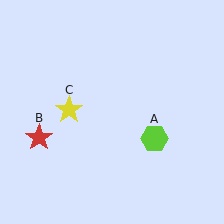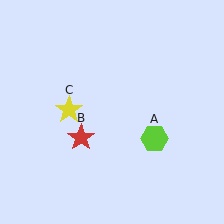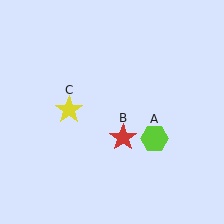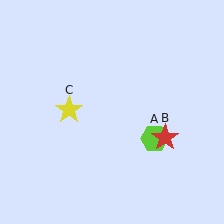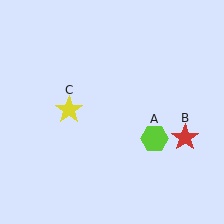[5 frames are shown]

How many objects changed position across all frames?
1 object changed position: red star (object B).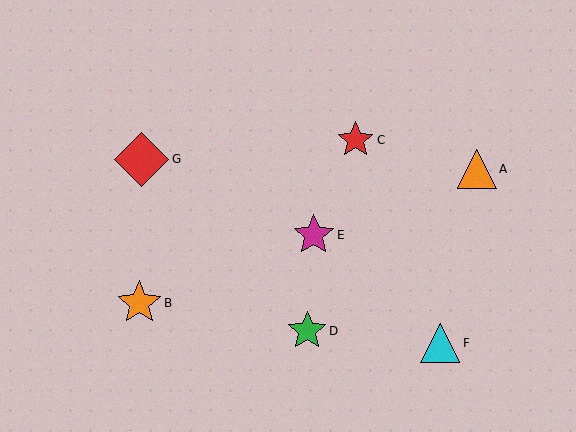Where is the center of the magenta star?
The center of the magenta star is at (314, 235).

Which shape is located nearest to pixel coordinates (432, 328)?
The cyan triangle (labeled F) at (440, 343) is nearest to that location.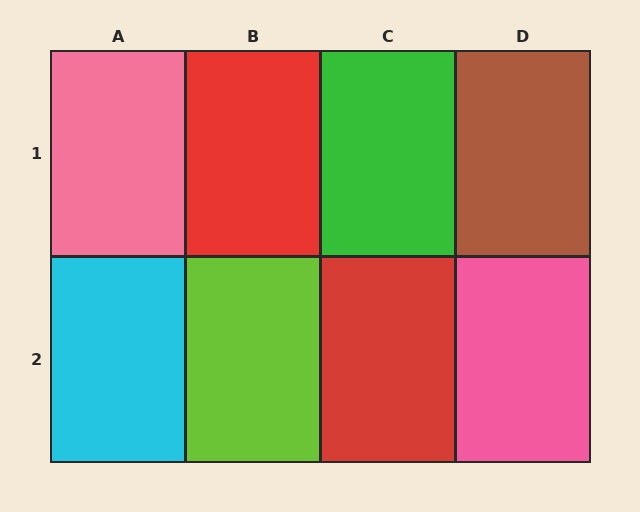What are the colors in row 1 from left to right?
Pink, red, green, brown.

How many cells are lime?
1 cell is lime.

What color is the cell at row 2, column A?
Cyan.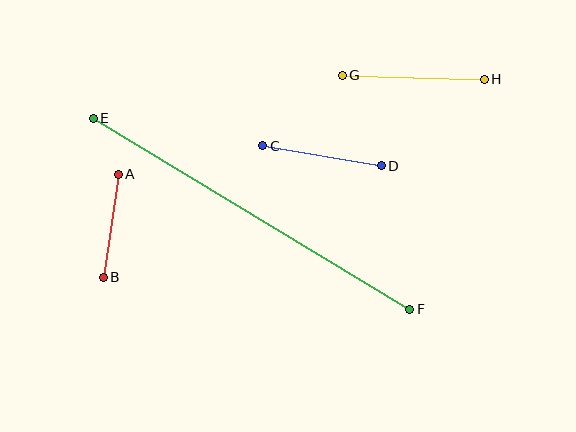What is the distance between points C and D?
The distance is approximately 120 pixels.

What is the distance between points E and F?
The distance is approximately 370 pixels.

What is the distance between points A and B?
The distance is approximately 104 pixels.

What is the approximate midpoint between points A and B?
The midpoint is at approximately (111, 226) pixels.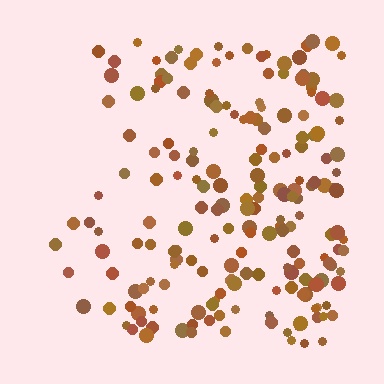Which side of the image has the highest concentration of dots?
The right.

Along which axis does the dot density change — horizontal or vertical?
Horizontal.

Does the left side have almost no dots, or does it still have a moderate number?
Still a moderate number, just noticeably fewer than the right.